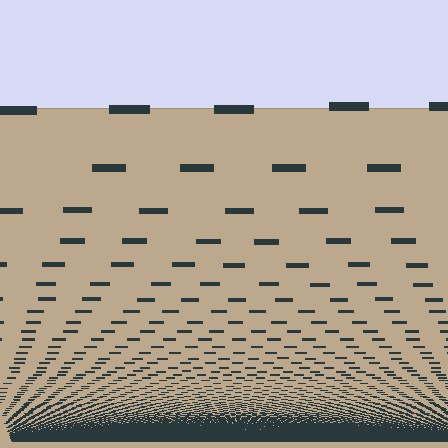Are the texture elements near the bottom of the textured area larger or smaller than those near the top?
Smaller. The gradient is inverted — elements near the bottom are smaller and denser.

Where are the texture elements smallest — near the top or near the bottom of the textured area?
Near the bottom.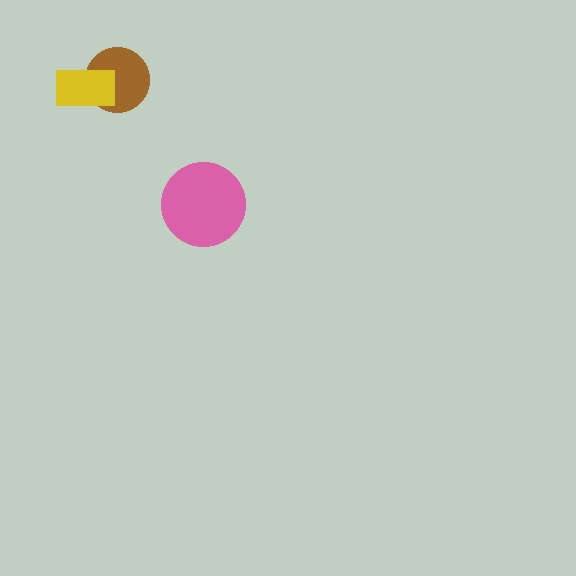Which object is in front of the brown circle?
The yellow rectangle is in front of the brown circle.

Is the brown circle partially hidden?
Yes, it is partially covered by another shape.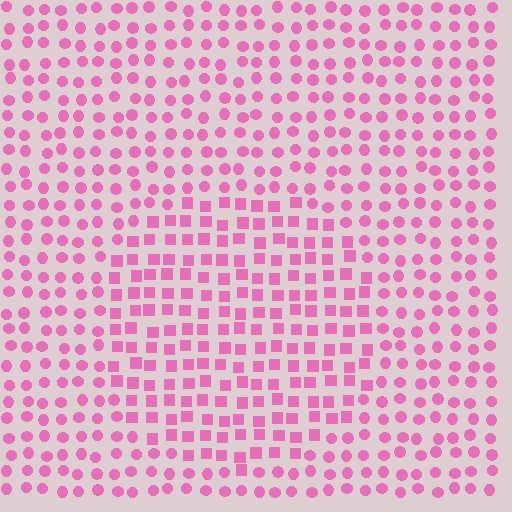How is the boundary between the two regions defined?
The boundary is defined by a change in element shape: squares inside vs. circles outside. All elements share the same color and spacing.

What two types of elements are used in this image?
The image uses squares inside the circle region and circles outside it.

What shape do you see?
I see a circle.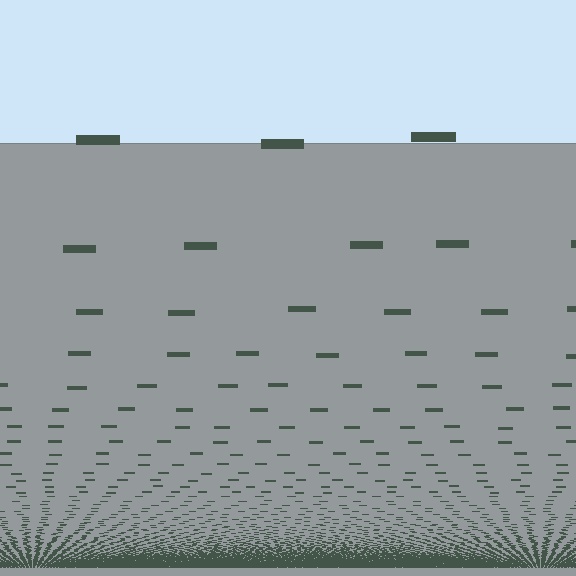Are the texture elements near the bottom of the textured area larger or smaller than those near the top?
Smaller. The gradient is inverted — elements near the bottom are smaller and denser.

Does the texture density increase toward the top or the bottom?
Density increases toward the bottom.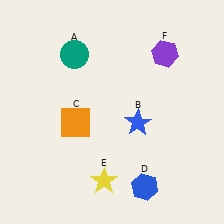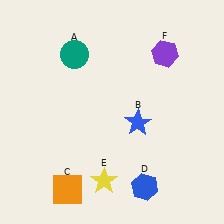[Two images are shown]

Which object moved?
The orange square (C) moved down.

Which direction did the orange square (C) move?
The orange square (C) moved down.